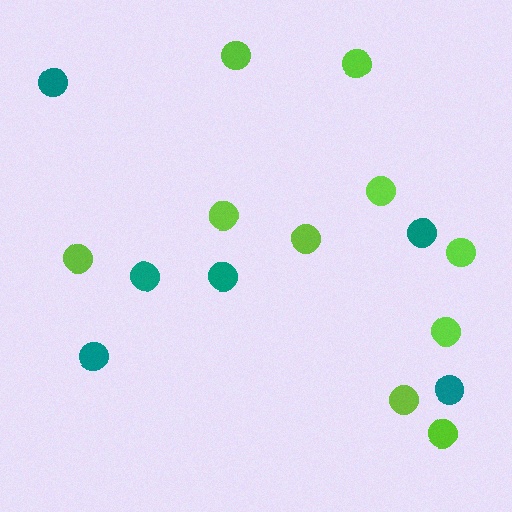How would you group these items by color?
There are 2 groups: one group of lime circles (10) and one group of teal circles (6).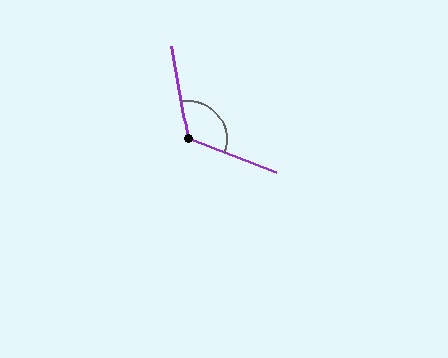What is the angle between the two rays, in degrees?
Approximately 121 degrees.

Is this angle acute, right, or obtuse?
It is obtuse.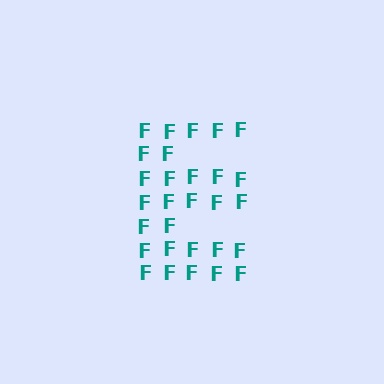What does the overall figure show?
The overall figure shows the letter E.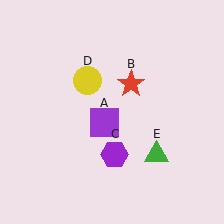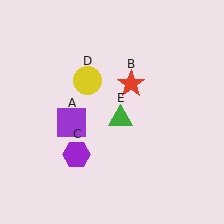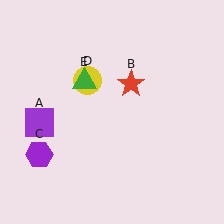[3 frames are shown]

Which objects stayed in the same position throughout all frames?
Red star (object B) and yellow circle (object D) remained stationary.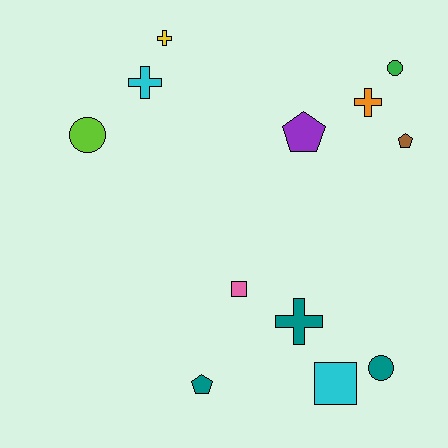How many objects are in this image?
There are 12 objects.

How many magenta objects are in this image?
There are no magenta objects.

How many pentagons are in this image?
There are 3 pentagons.